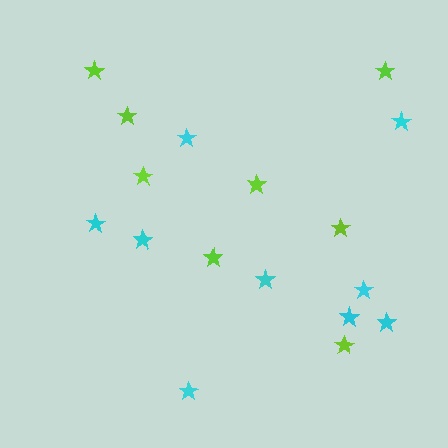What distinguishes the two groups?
There are 2 groups: one group of lime stars (8) and one group of cyan stars (9).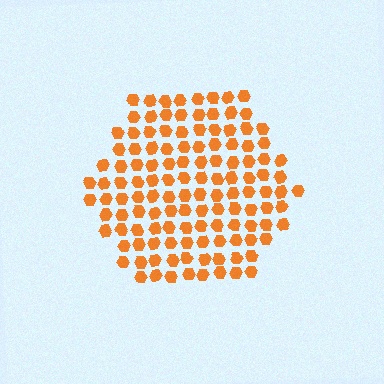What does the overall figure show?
The overall figure shows a hexagon.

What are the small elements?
The small elements are hexagons.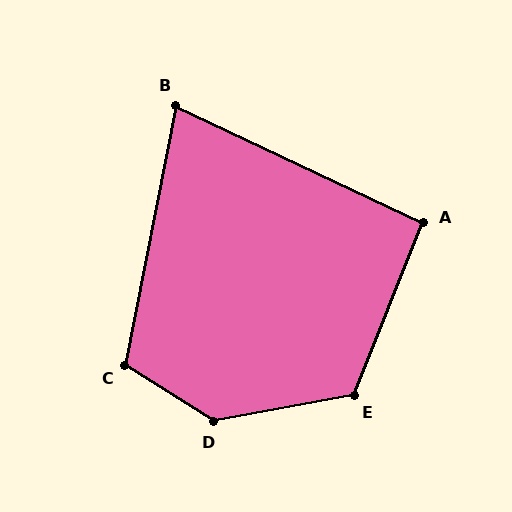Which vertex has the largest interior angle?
D, at approximately 137 degrees.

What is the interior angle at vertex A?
Approximately 94 degrees (approximately right).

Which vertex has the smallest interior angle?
B, at approximately 76 degrees.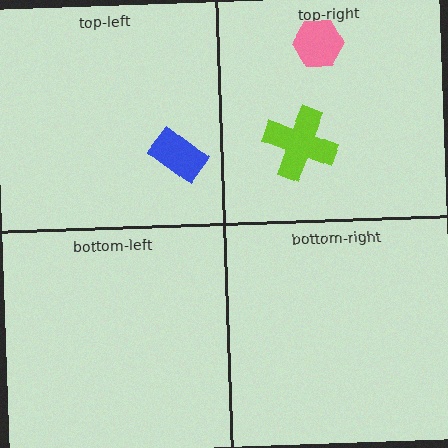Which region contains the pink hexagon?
The top-right region.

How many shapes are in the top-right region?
2.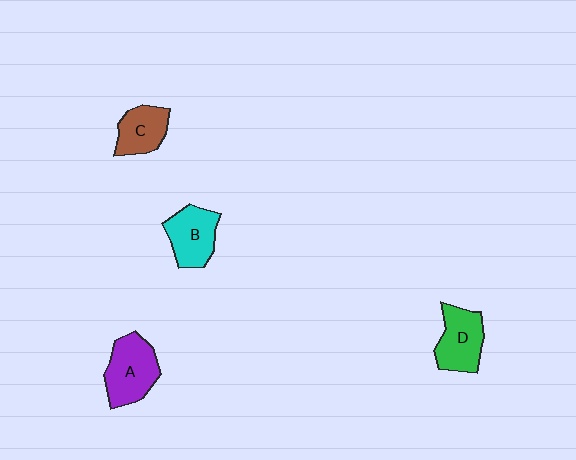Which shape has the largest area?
Shape A (purple).